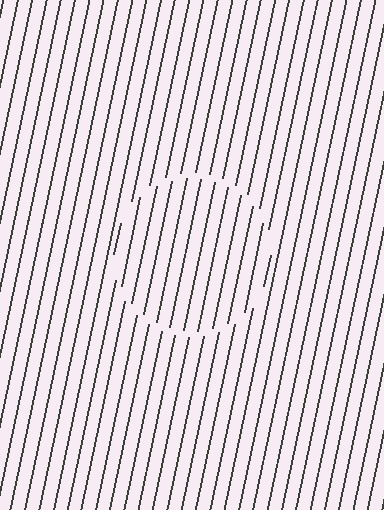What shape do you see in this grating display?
An illusory circle. The interior of the shape contains the same grating, shifted by half a period — the contour is defined by the phase discontinuity where line-ends from the inner and outer gratings abut.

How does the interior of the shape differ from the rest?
The interior of the shape contains the same grating, shifted by half a period — the contour is defined by the phase discontinuity where line-ends from the inner and outer gratings abut.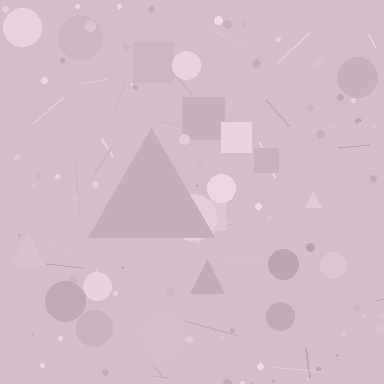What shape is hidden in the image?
A triangle is hidden in the image.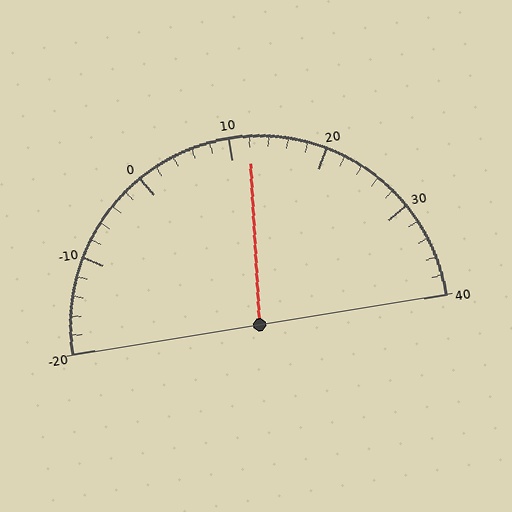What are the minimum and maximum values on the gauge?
The gauge ranges from -20 to 40.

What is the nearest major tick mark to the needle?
The nearest major tick mark is 10.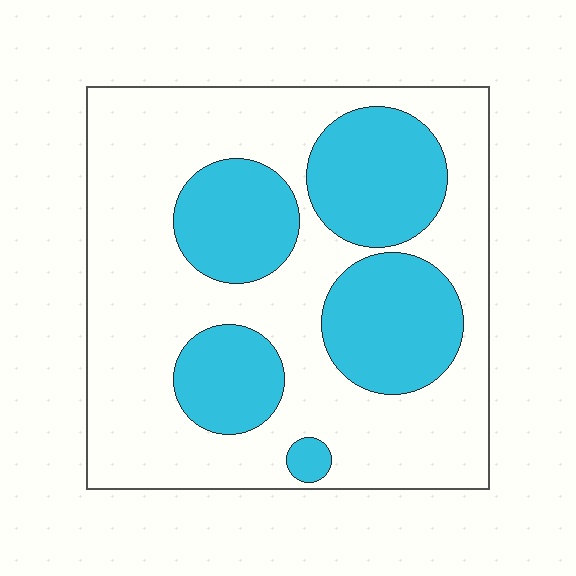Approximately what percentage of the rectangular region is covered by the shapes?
Approximately 35%.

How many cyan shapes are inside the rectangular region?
5.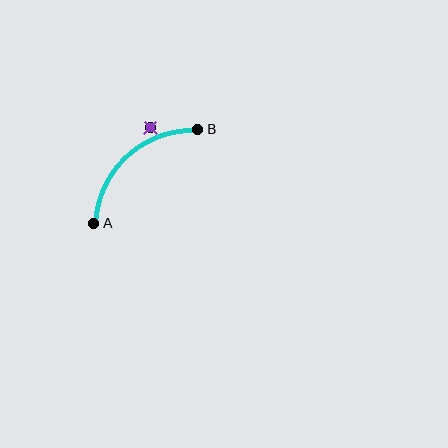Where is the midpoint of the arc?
The arc midpoint is the point on the curve farthest from the straight line joining A and B. It sits above and to the left of that line.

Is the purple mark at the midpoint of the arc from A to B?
No — the purple mark does not lie on the arc at all. It sits slightly outside the curve.